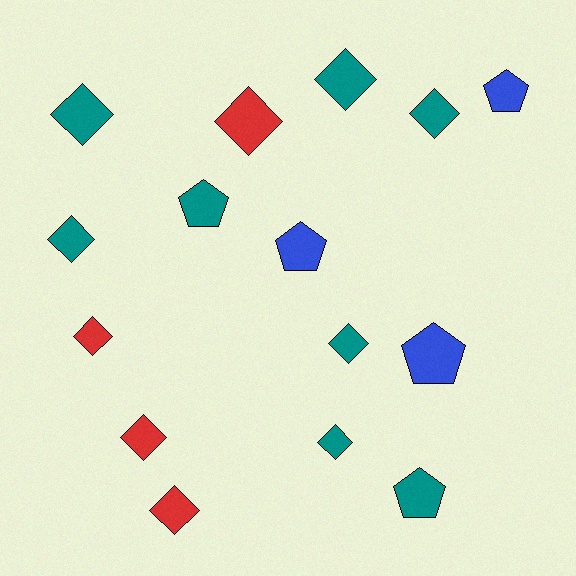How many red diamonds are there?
There are 4 red diamonds.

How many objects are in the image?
There are 15 objects.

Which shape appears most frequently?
Diamond, with 10 objects.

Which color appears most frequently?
Teal, with 8 objects.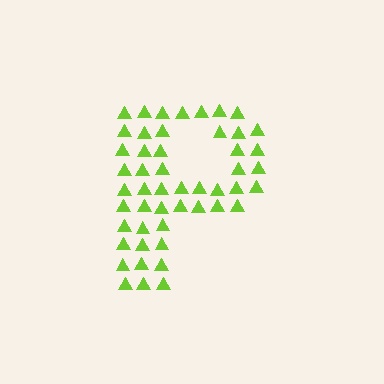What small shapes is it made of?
It is made of small triangles.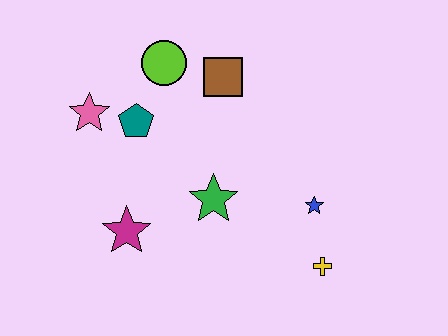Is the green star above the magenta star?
Yes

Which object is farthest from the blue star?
The pink star is farthest from the blue star.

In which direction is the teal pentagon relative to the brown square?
The teal pentagon is to the left of the brown square.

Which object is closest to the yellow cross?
The blue star is closest to the yellow cross.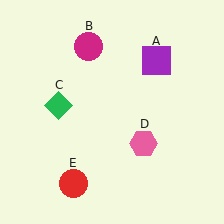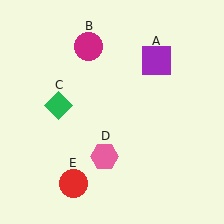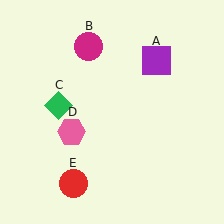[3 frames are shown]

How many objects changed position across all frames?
1 object changed position: pink hexagon (object D).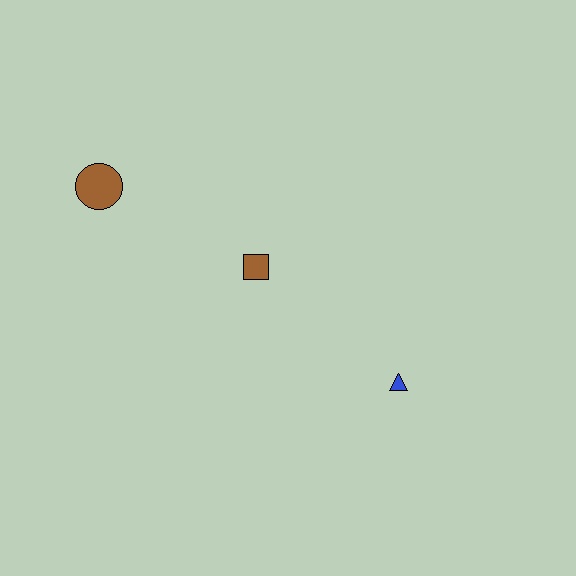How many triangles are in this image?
There is 1 triangle.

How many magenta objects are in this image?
There are no magenta objects.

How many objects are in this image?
There are 3 objects.